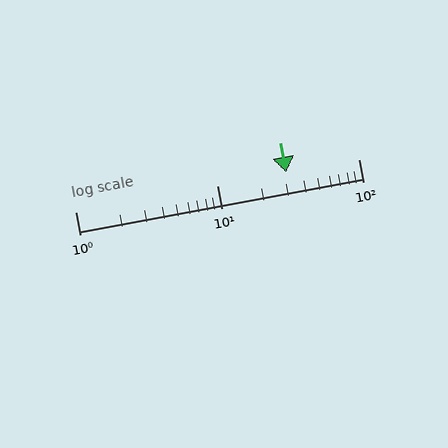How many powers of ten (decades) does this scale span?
The scale spans 2 decades, from 1 to 100.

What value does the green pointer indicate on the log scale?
The pointer indicates approximately 31.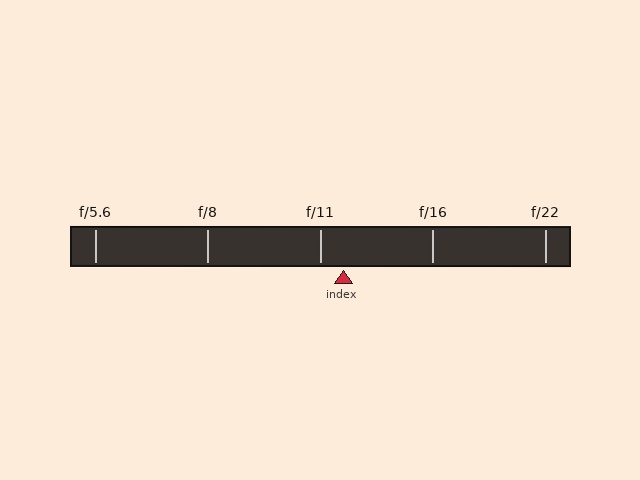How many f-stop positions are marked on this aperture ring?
There are 5 f-stop positions marked.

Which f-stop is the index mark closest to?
The index mark is closest to f/11.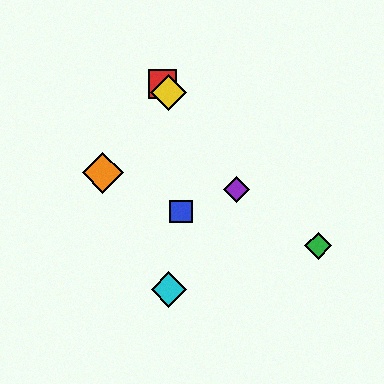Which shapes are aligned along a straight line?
The red square, the yellow diamond, the purple diamond are aligned along a straight line.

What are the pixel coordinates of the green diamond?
The green diamond is at (318, 246).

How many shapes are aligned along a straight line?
3 shapes (the red square, the yellow diamond, the purple diamond) are aligned along a straight line.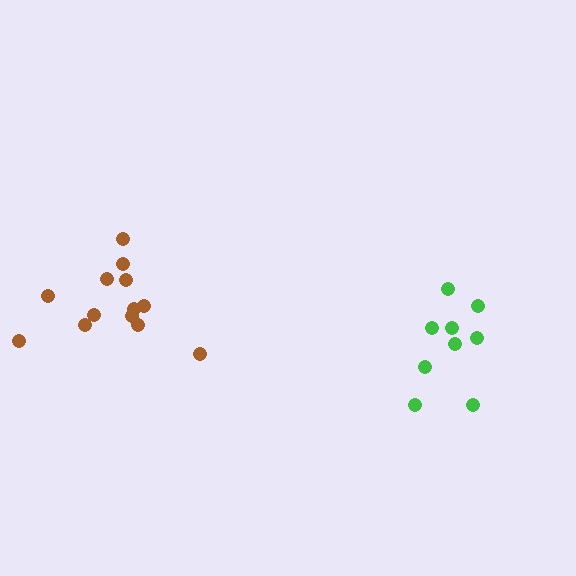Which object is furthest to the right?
The green cluster is rightmost.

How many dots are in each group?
Group 1: 9 dots, Group 2: 13 dots (22 total).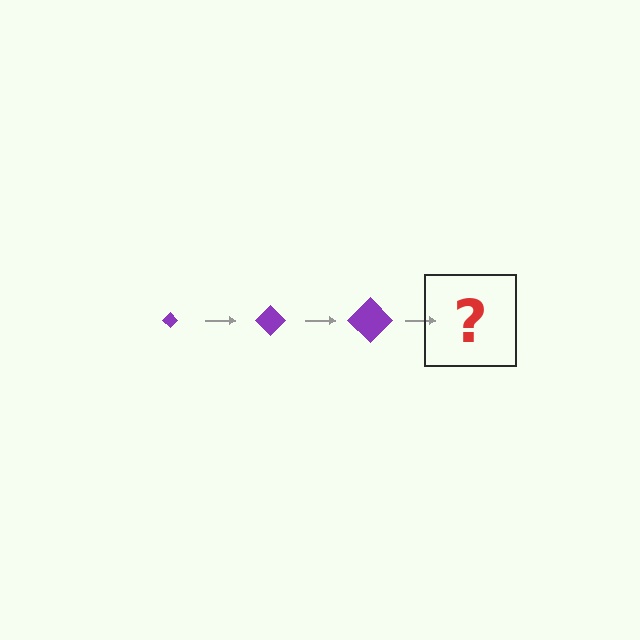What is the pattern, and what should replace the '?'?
The pattern is that the diamond gets progressively larger each step. The '?' should be a purple diamond, larger than the previous one.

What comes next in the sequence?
The next element should be a purple diamond, larger than the previous one.